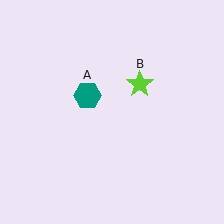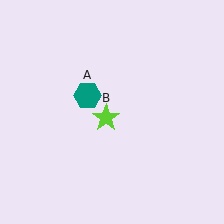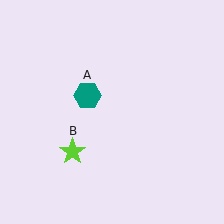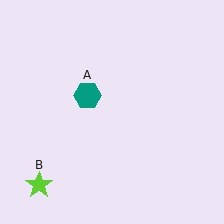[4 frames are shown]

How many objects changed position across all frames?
1 object changed position: lime star (object B).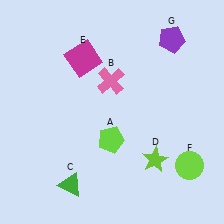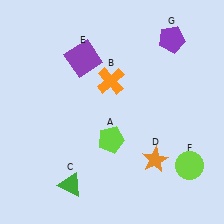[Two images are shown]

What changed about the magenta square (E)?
In Image 1, E is magenta. In Image 2, it changed to purple.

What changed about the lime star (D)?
In Image 1, D is lime. In Image 2, it changed to orange.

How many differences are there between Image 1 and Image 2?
There are 3 differences between the two images.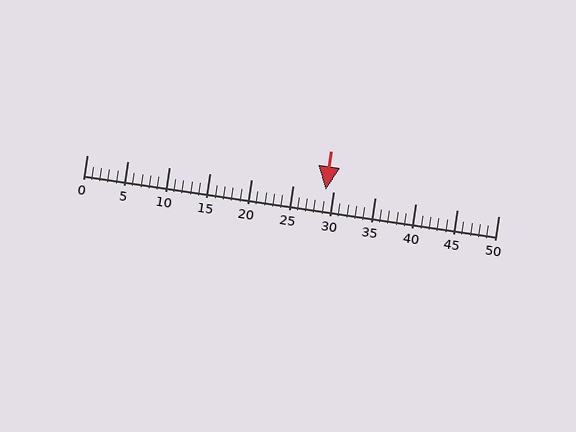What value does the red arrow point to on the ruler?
The red arrow points to approximately 29.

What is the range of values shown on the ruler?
The ruler shows values from 0 to 50.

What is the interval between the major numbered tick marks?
The major tick marks are spaced 5 units apart.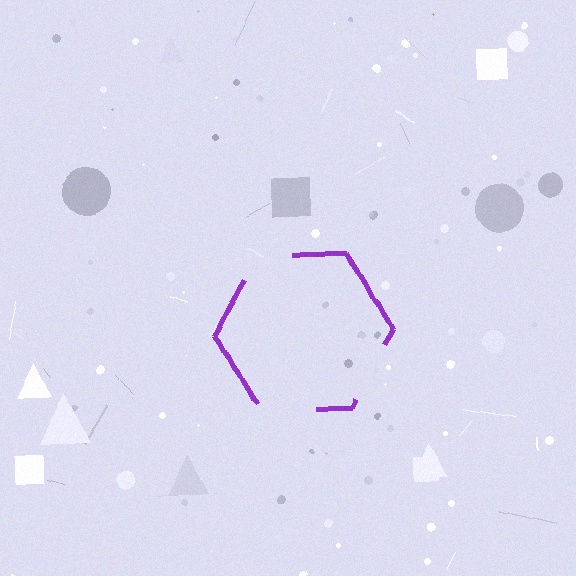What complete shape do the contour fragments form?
The contour fragments form a hexagon.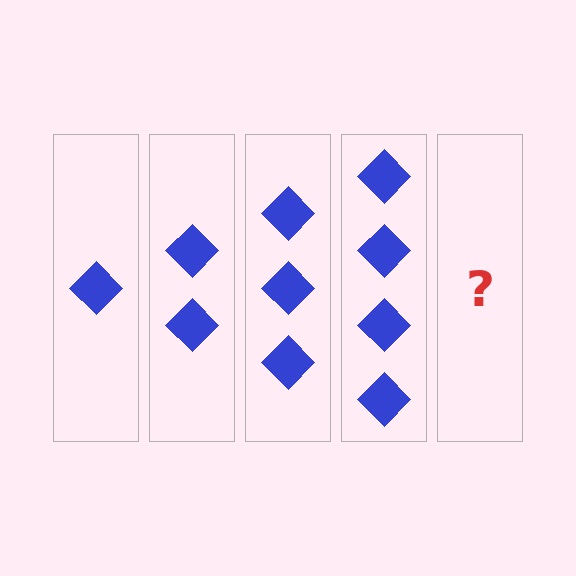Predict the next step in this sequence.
The next step is 5 diamonds.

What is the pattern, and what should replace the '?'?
The pattern is that each step adds one more diamond. The '?' should be 5 diamonds.